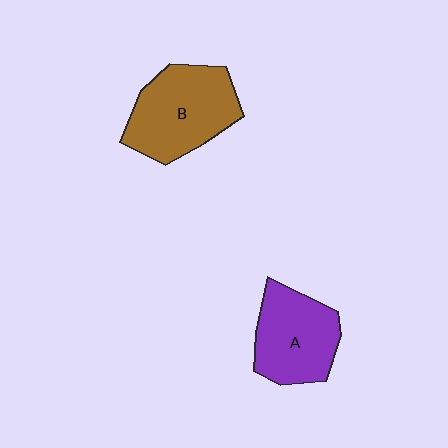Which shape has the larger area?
Shape B (brown).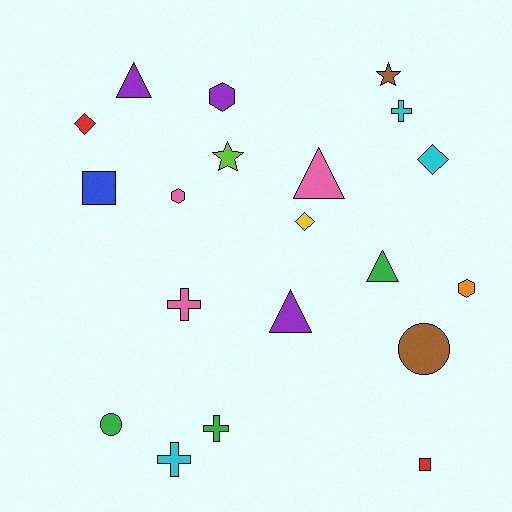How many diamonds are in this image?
There are 3 diamonds.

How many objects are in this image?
There are 20 objects.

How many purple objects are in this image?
There are 3 purple objects.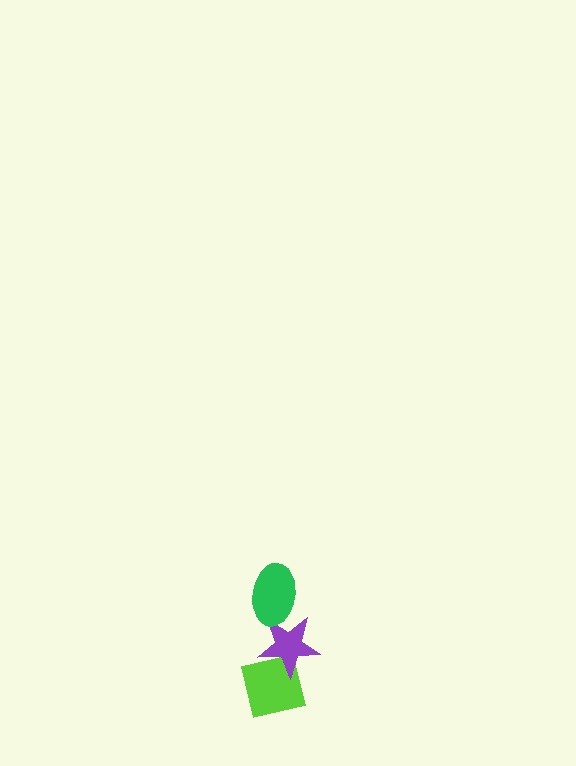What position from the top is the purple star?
The purple star is 2nd from the top.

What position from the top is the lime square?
The lime square is 3rd from the top.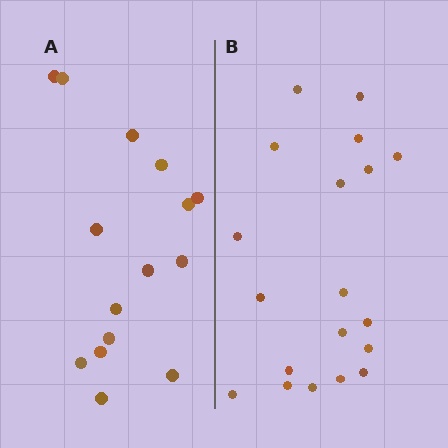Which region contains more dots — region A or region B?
Region B (the right region) has more dots.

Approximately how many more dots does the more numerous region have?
Region B has about 4 more dots than region A.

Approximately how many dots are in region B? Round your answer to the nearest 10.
About 20 dots. (The exact count is 19, which rounds to 20.)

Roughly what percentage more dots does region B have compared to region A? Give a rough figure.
About 25% more.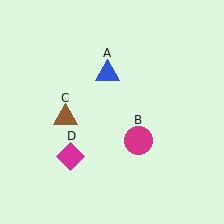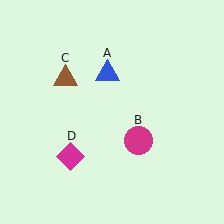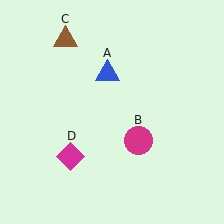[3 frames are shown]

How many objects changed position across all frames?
1 object changed position: brown triangle (object C).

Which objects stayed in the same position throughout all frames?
Blue triangle (object A) and magenta circle (object B) and magenta diamond (object D) remained stationary.